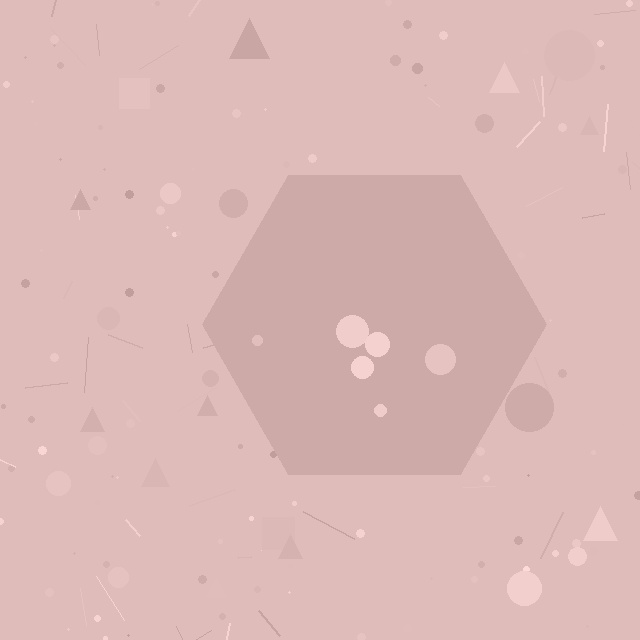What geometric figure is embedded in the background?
A hexagon is embedded in the background.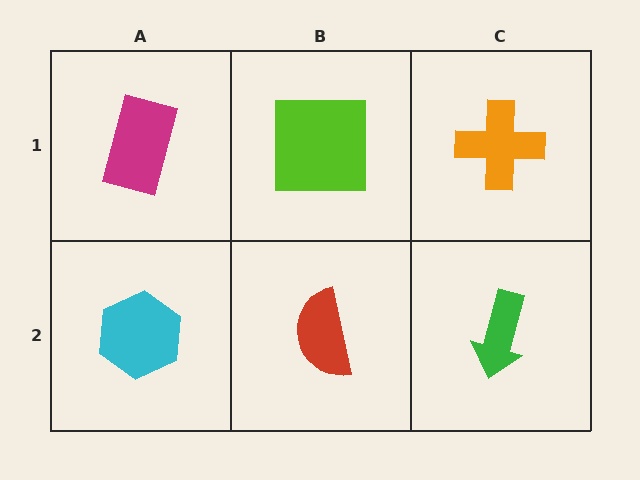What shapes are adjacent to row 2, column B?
A lime square (row 1, column B), a cyan hexagon (row 2, column A), a green arrow (row 2, column C).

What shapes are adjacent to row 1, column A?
A cyan hexagon (row 2, column A), a lime square (row 1, column B).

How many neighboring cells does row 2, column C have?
2.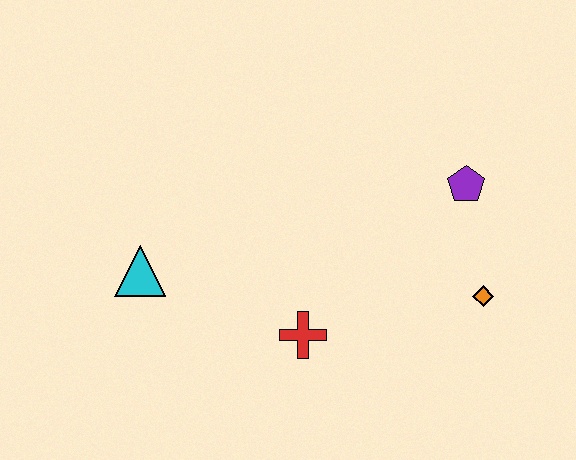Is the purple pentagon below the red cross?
No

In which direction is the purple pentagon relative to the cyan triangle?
The purple pentagon is to the right of the cyan triangle.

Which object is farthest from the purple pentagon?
The cyan triangle is farthest from the purple pentagon.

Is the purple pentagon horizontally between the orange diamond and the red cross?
Yes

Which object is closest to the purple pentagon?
The orange diamond is closest to the purple pentagon.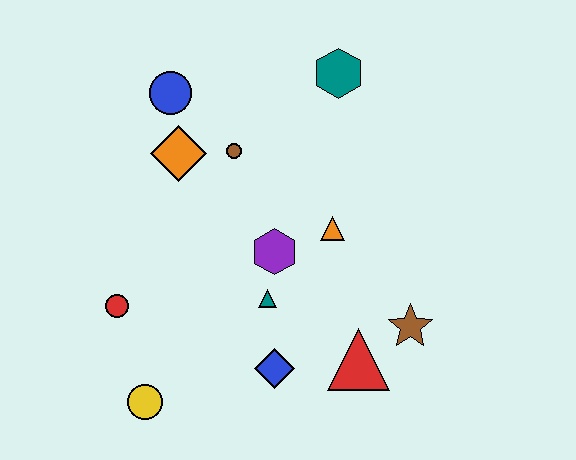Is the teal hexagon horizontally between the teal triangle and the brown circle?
No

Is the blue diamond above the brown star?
No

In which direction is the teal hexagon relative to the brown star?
The teal hexagon is above the brown star.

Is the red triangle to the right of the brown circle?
Yes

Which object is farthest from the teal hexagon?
The yellow circle is farthest from the teal hexagon.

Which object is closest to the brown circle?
The orange diamond is closest to the brown circle.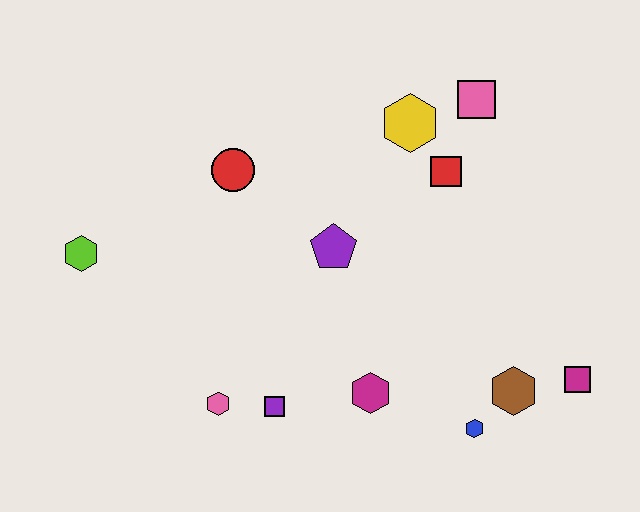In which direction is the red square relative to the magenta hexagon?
The red square is above the magenta hexagon.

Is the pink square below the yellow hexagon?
No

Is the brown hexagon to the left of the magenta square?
Yes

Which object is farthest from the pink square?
The lime hexagon is farthest from the pink square.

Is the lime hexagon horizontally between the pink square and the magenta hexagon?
No